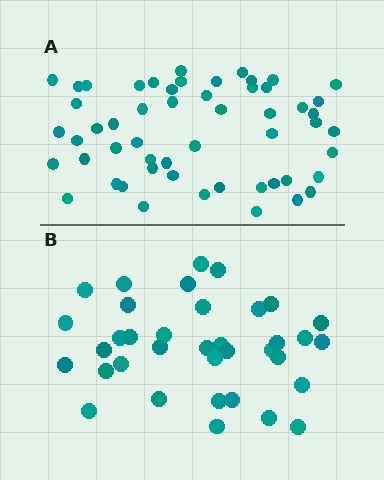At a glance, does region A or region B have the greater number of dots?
Region A (the top region) has more dots.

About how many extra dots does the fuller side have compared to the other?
Region A has approximately 20 more dots than region B.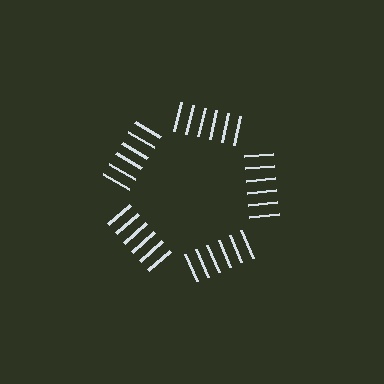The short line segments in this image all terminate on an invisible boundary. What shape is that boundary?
An illusory pentagon — the line segments terminate on its edges but no continuous stroke is drawn.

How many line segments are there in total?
30 — 6 along each of the 5 edges.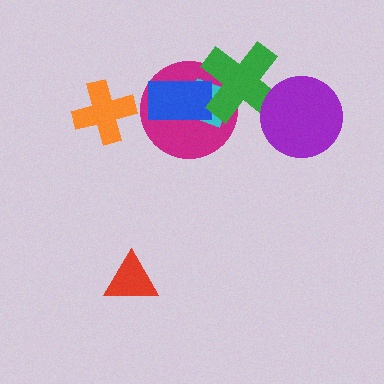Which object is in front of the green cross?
The purple circle is in front of the green cross.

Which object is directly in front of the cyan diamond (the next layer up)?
The blue rectangle is directly in front of the cyan diamond.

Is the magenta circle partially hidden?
Yes, it is partially covered by another shape.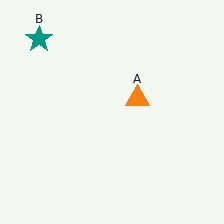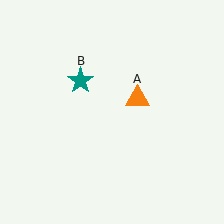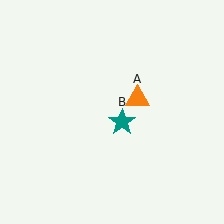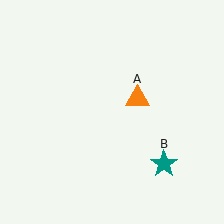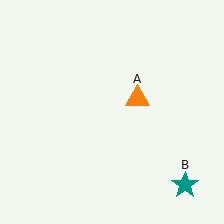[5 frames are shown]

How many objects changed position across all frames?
1 object changed position: teal star (object B).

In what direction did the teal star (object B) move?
The teal star (object B) moved down and to the right.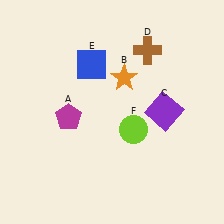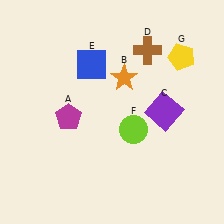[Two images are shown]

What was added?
A yellow pentagon (G) was added in Image 2.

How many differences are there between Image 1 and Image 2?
There is 1 difference between the two images.